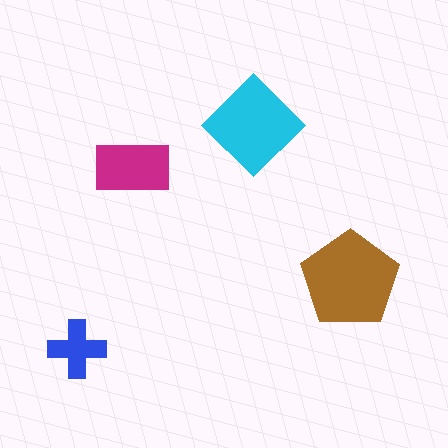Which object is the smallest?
The blue cross.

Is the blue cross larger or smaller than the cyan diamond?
Smaller.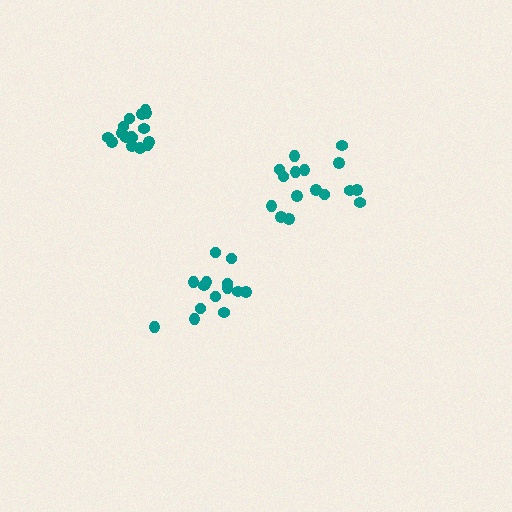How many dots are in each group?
Group 1: 16 dots, Group 2: 14 dots, Group 3: 16 dots (46 total).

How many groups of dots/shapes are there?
There are 3 groups.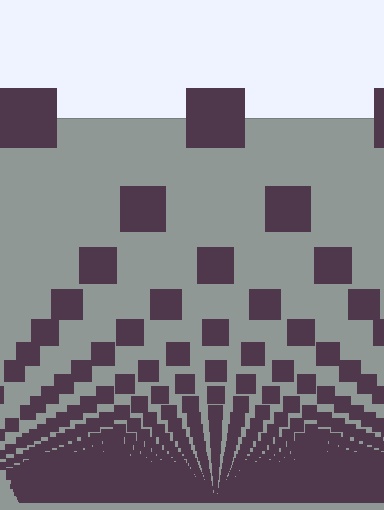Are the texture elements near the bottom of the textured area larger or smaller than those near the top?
Smaller. The gradient is inverted — elements near the bottom are smaller and denser.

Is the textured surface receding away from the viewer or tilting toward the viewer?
The surface appears to tilt toward the viewer. Texture elements get larger and sparser toward the top.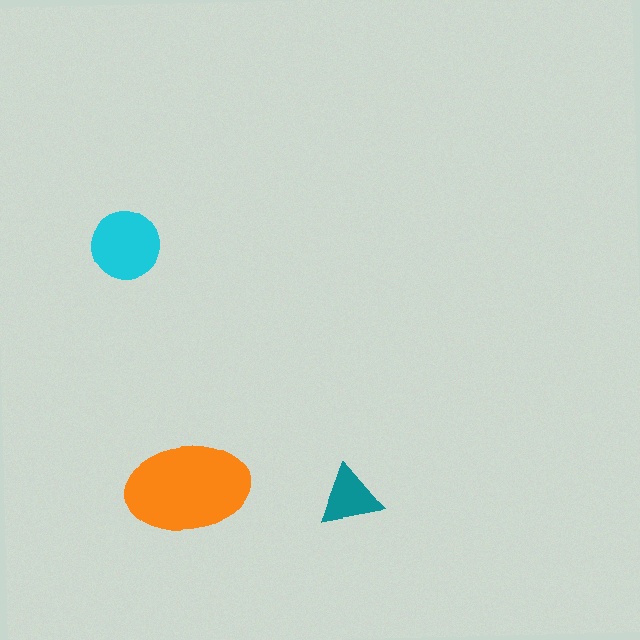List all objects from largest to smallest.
The orange ellipse, the cyan circle, the teal triangle.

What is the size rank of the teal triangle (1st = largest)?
3rd.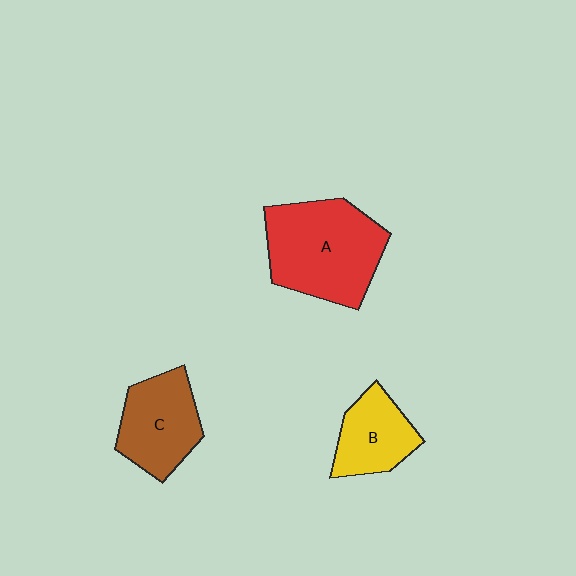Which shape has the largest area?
Shape A (red).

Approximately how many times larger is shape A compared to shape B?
Approximately 1.9 times.